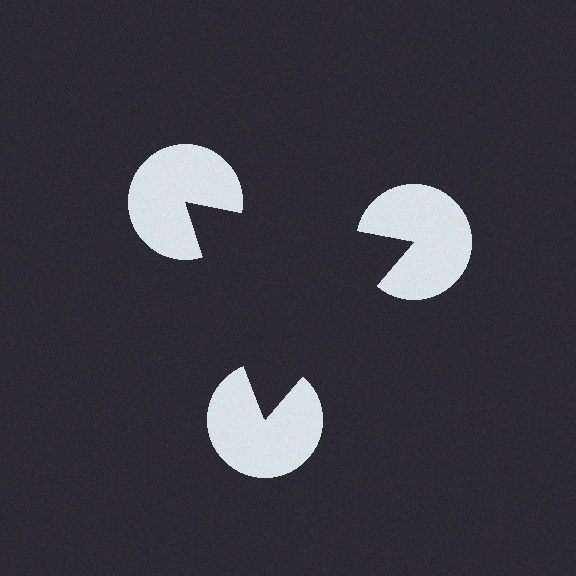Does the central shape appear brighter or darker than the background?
It typically appears slightly darker than the background, even though no actual brightness change is drawn.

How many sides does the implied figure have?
3 sides.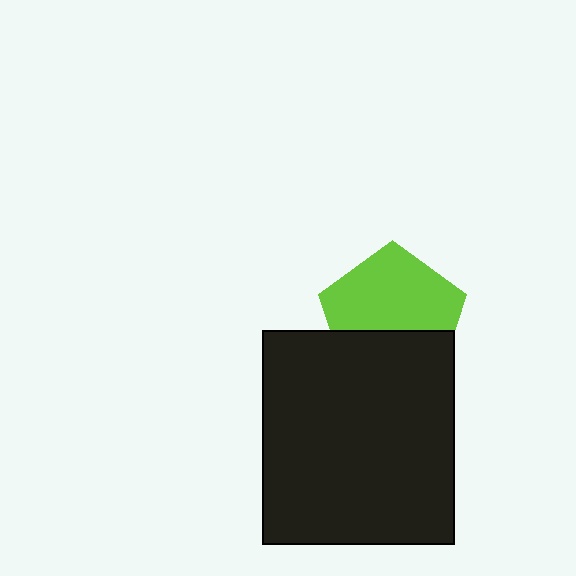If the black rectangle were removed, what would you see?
You would see the complete lime pentagon.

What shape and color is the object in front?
The object in front is a black rectangle.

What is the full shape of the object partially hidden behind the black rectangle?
The partially hidden object is a lime pentagon.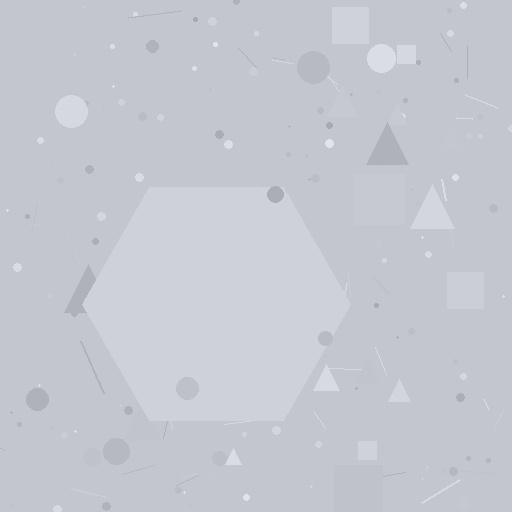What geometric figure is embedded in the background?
A hexagon is embedded in the background.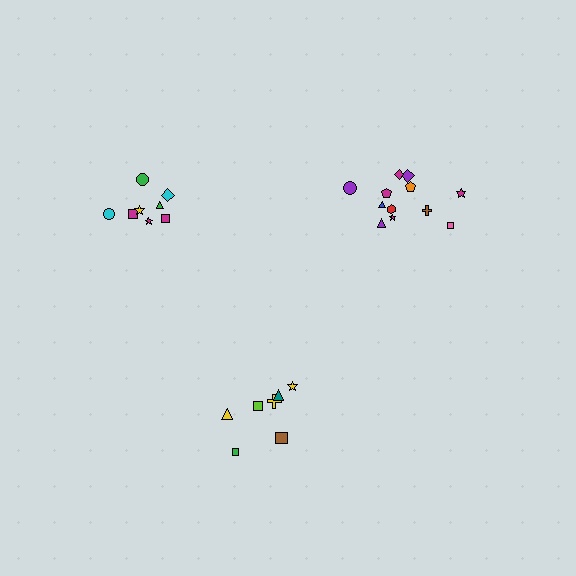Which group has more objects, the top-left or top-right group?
The top-right group.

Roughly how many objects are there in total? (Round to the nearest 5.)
Roughly 25 objects in total.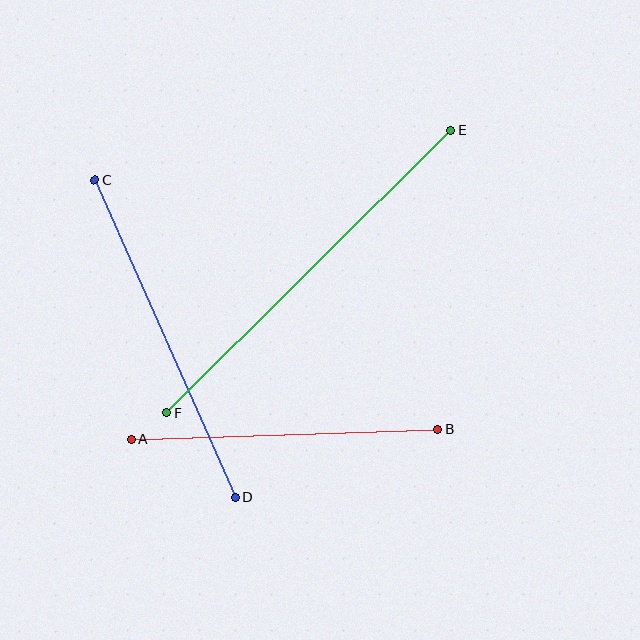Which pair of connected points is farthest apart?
Points E and F are farthest apart.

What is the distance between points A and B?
The distance is approximately 307 pixels.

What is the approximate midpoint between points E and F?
The midpoint is at approximately (309, 272) pixels.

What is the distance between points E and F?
The distance is approximately 401 pixels.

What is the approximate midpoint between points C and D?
The midpoint is at approximately (165, 339) pixels.